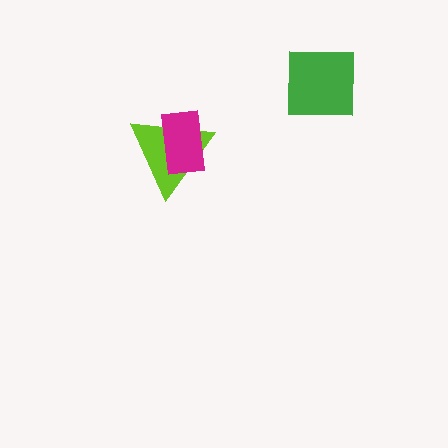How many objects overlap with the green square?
0 objects overlap with the green square.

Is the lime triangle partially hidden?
Yes, it is partially covered by another shape.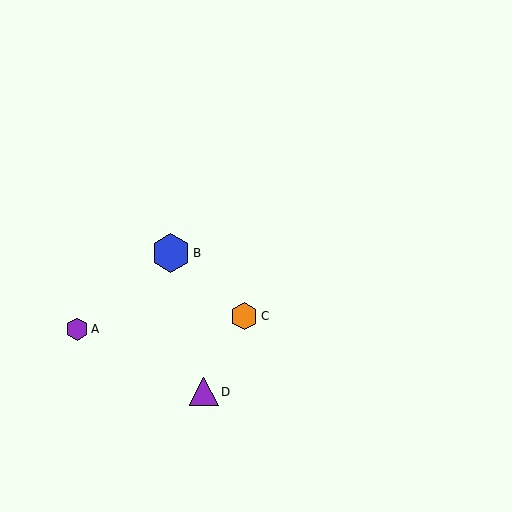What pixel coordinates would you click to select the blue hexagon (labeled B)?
Click at (171, 253) to select the blue hexagon B.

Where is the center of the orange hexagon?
The center of the orange hexagon is at (244, 316).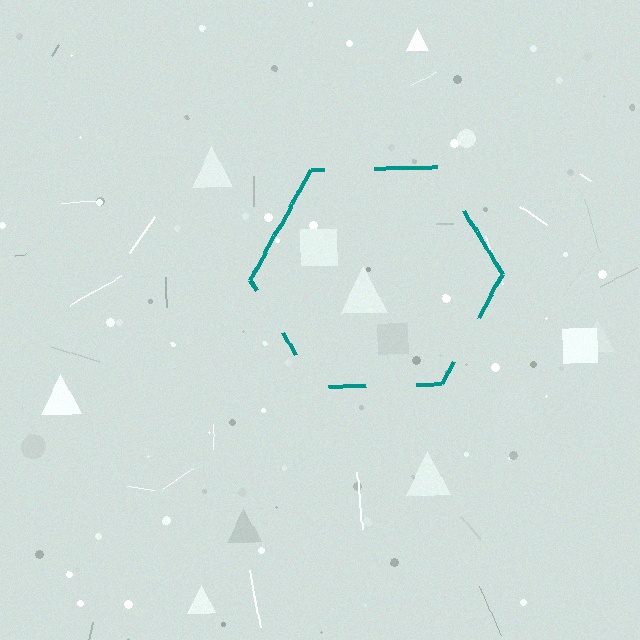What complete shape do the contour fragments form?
The contour fragments form a hexagon.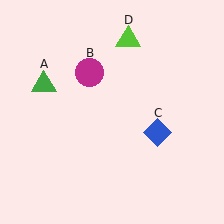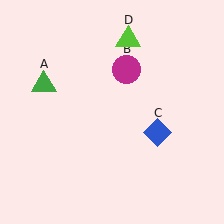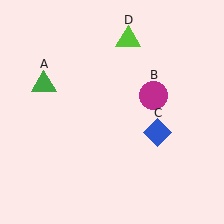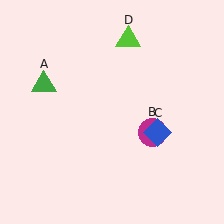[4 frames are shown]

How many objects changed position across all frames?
1 object changed position: magenta circle (object B).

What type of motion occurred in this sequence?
The magenta circle (object B) rotated clockwise around the center of the scene.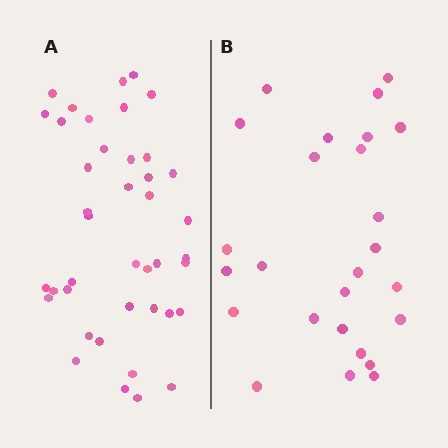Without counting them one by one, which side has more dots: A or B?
Region A (the left region) has more dots.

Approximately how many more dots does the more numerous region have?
Region A has approximately 15 more dots than region B.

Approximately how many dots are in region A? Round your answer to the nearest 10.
About 40 dots. (The exact count is 41, which rounds to 40.)